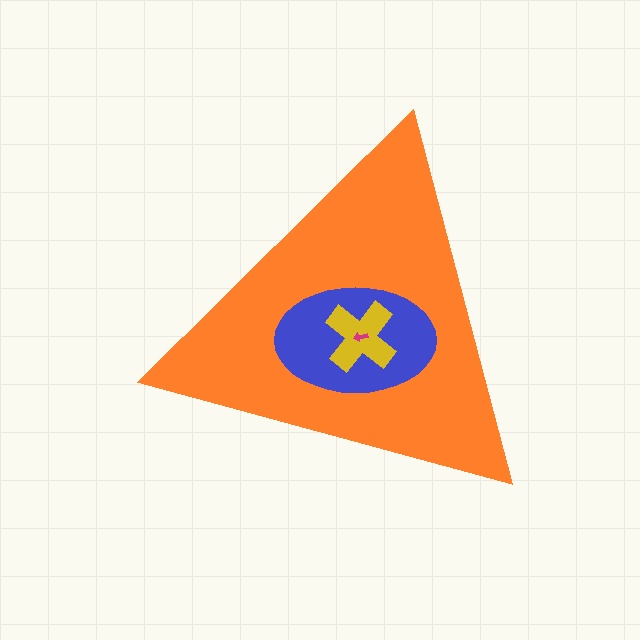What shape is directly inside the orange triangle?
The blue ellipse.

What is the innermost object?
The magenta arrow.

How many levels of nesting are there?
4.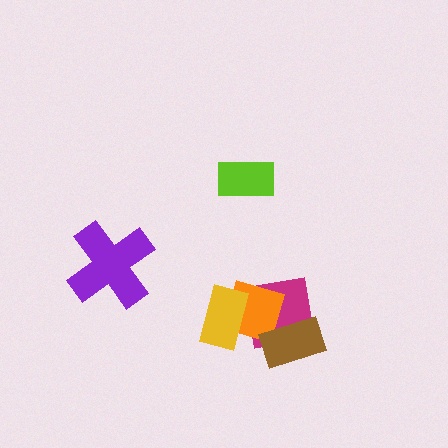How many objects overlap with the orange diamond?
3 objects overlap with the orange diamond.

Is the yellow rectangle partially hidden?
No, no other shape covers it.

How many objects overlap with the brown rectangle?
2 objects overlap with the brown rectangle.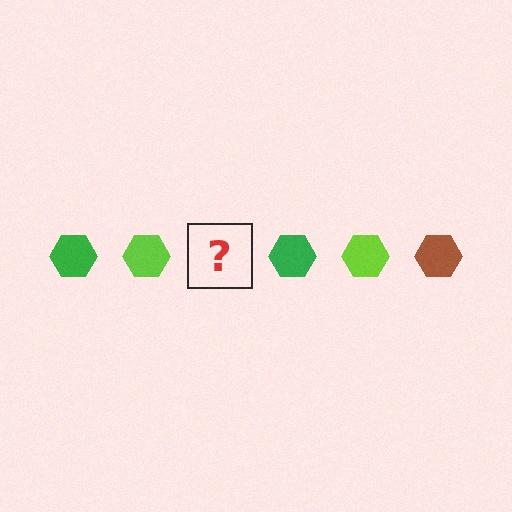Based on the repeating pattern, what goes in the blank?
The blank should be a brown hexagon.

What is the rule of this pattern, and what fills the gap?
The rule is that the pattern cycles through green, lime, brown hexagons. The gap should be filled with a brown hexagon.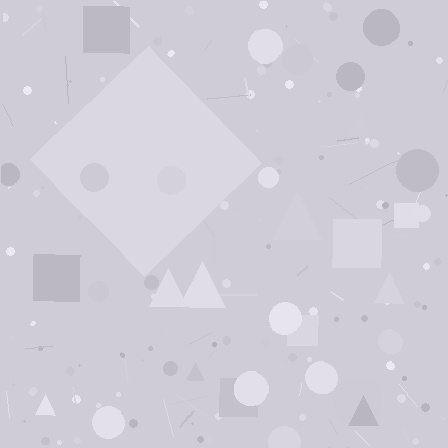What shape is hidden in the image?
A diamond is hidden in the image.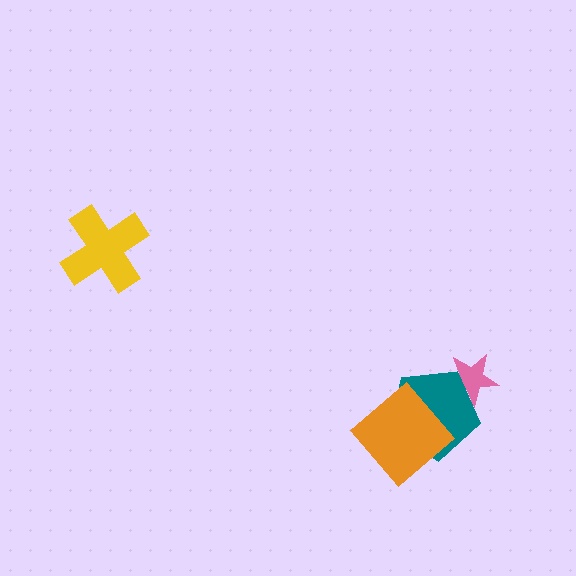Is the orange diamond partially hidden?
No, no other shape covers it.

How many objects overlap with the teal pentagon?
2 objects overlap with the teal pentagon.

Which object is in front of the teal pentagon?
The orange diamond is in front of the teal pentagon.